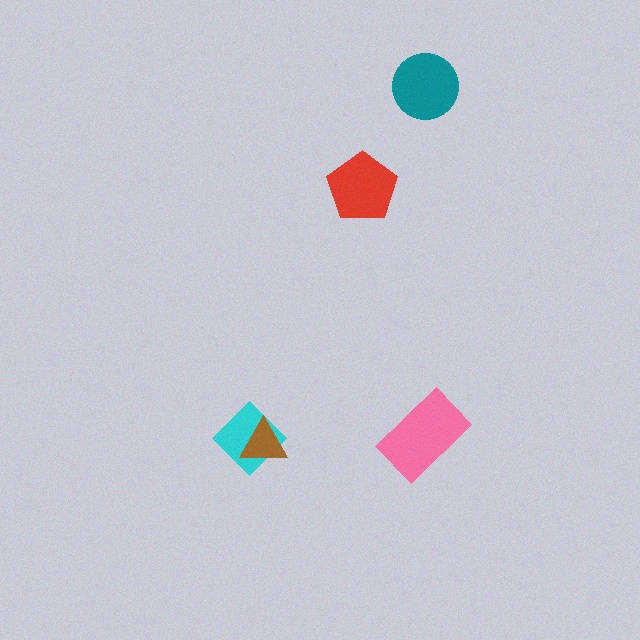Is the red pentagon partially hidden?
No, no other shape covers it.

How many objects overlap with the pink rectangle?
0 objects overlap with the pink rectangle.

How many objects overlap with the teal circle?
0 objects overlap with the teal circle.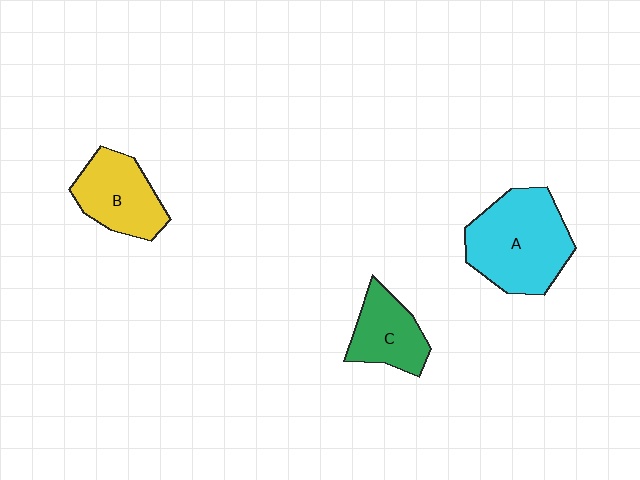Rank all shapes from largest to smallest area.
From largest to smallest: A (cyan), B (yellow), C (green).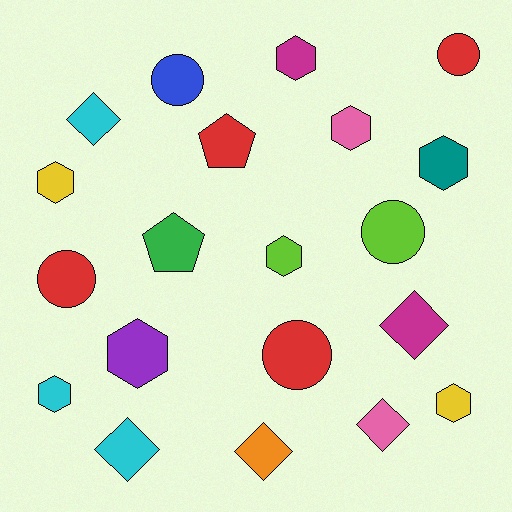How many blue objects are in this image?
There is 1 blue object.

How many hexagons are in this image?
There are 8 hexagons.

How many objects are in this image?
There are 20 objects.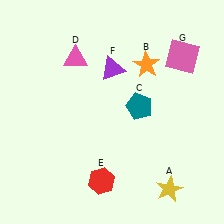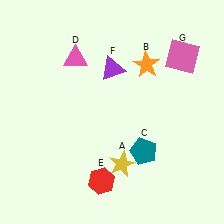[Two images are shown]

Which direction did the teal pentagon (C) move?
The teal pentagon (C) moved down.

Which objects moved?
The objects that moved are: the yellow star (A), the teal pentagon (C).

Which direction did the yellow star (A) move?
The yellow star (A) moved left.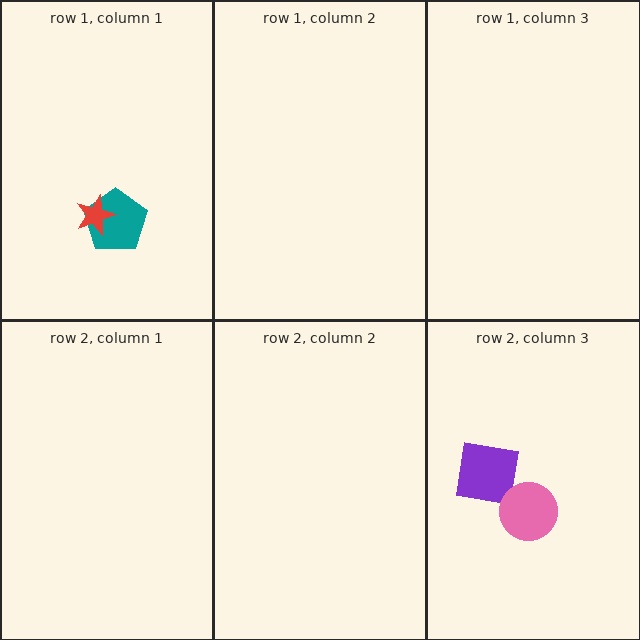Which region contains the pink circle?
The row 2, column 3 region.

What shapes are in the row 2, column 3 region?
The purple square, the pink circle.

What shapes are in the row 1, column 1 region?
The teal pentagon, the red star.